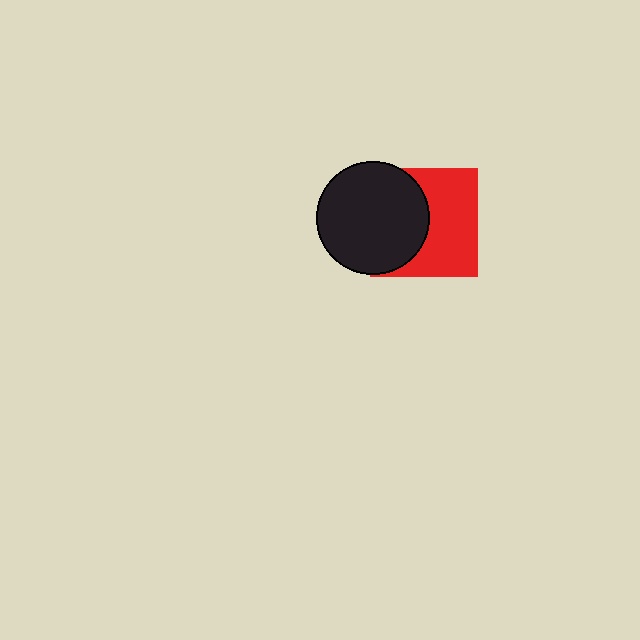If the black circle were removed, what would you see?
You would see the complete red square.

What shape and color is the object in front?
The object in front is a black circle.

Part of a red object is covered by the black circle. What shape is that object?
It is a square.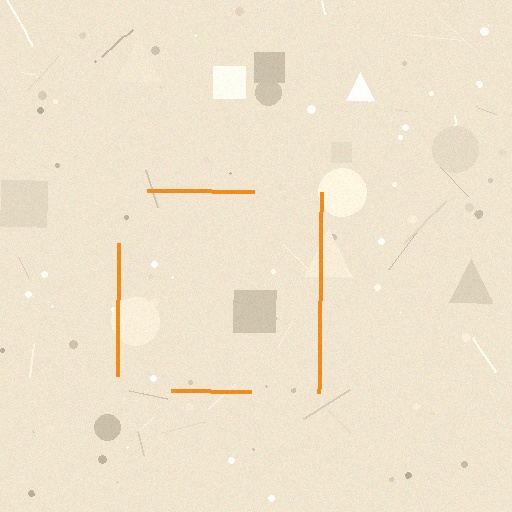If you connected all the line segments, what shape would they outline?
They would outline a square.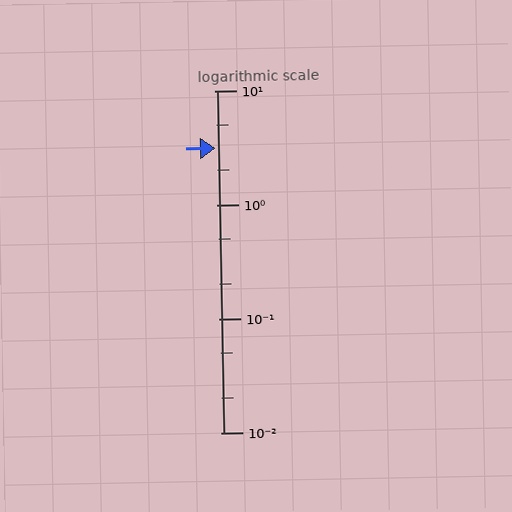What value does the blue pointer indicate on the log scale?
The pointer indicates approximately 3.1.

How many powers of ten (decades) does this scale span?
The scale spans 3 decades, from 0.01 to 10.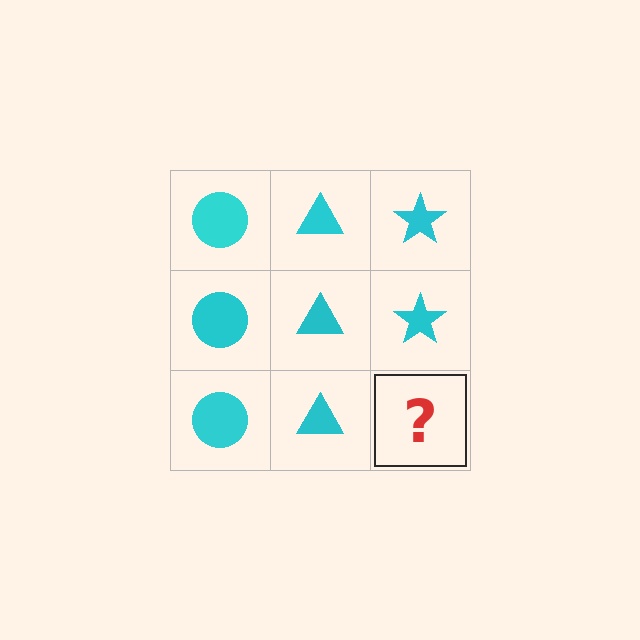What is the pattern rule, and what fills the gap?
The rule is that each column has a consistent shape. The gap should be filled with a cyan star.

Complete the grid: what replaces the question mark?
The question mark should be replaced with a cyan star.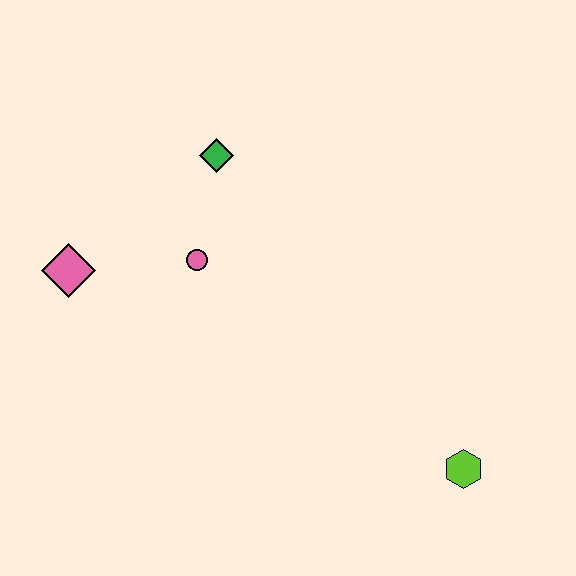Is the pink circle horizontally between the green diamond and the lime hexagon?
No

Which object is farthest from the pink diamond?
The lime hexagon is farthest from the pink diamond.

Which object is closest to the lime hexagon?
The pink circle is closest to the lime hexagon.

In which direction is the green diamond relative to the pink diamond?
The green diamond is to the right of the pink diamond.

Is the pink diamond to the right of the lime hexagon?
No